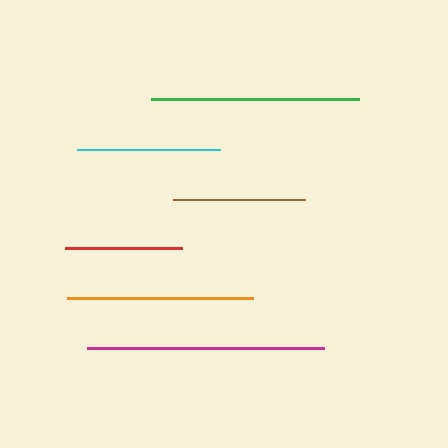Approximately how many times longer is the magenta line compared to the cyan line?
The magenta line is approximately 1.6 times the length of the cyan line.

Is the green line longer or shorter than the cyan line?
The green line is longer than the cyan line.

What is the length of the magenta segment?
The magenta segment is approximately 237 pixels long.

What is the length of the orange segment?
The orange segment is approximately 186 pixels long.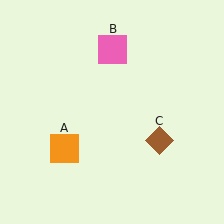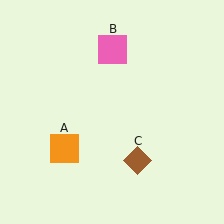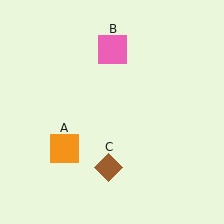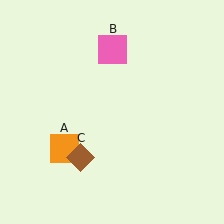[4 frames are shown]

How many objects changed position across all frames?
1 object changed position: brown diamond (object C).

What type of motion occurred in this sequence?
The brown diamond (object C) rotated clockwise around the center of the scene.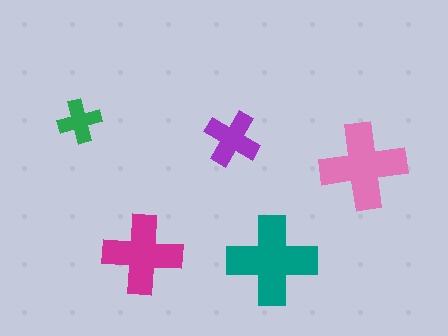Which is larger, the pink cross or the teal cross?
The teal one.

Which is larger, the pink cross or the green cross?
The pink one.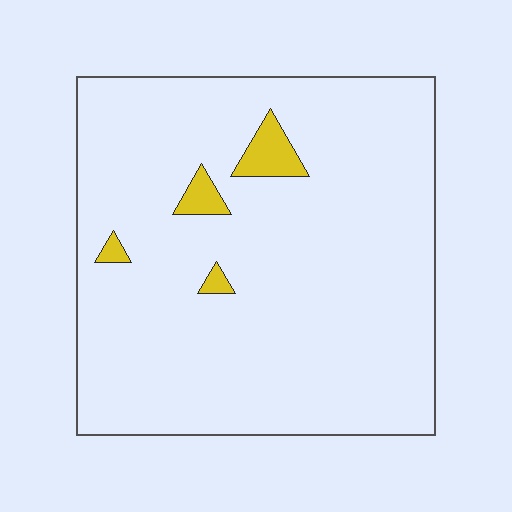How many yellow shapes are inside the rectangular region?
4.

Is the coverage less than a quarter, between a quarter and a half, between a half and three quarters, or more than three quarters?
Less than a quarter.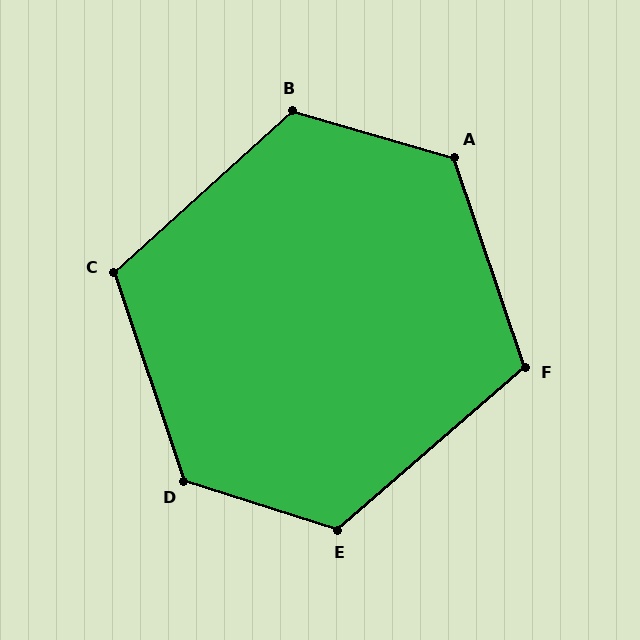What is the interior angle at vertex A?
Approximately 125 degrees (obtuse).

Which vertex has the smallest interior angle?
F, at approximately 112 degrees.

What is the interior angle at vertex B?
Approximately 122 degrees (obtuse).